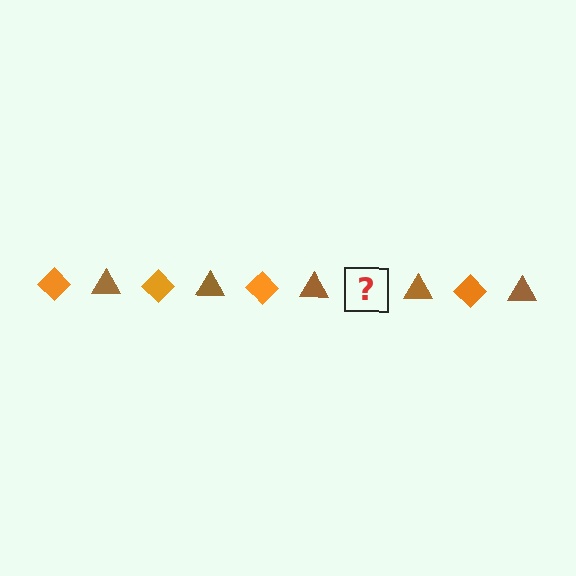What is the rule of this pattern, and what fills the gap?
The rule is that the pattern alternates between orange diamond and brown triangle. The gap should be filled with an orange diamond.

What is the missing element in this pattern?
The missing element is an orange diamond.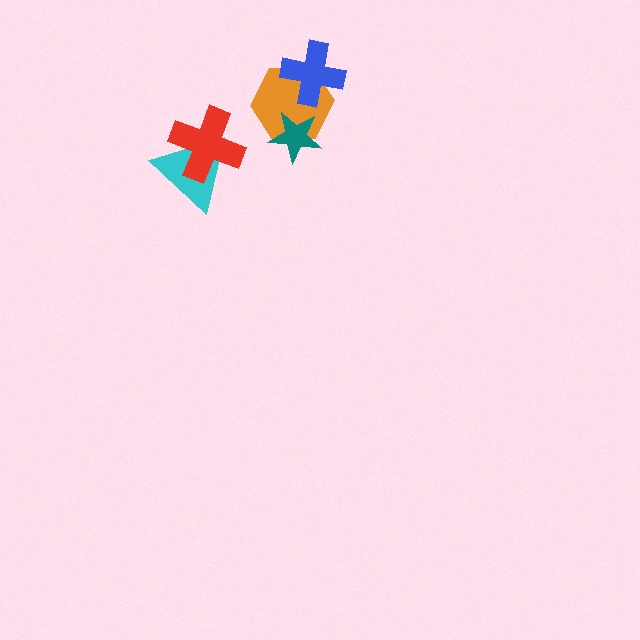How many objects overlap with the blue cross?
1 object overlaps with the blue cross.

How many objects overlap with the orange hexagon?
2 objects overlap with the orange hexagon.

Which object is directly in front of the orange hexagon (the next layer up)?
The teal star is directly in front of the orange hexagon.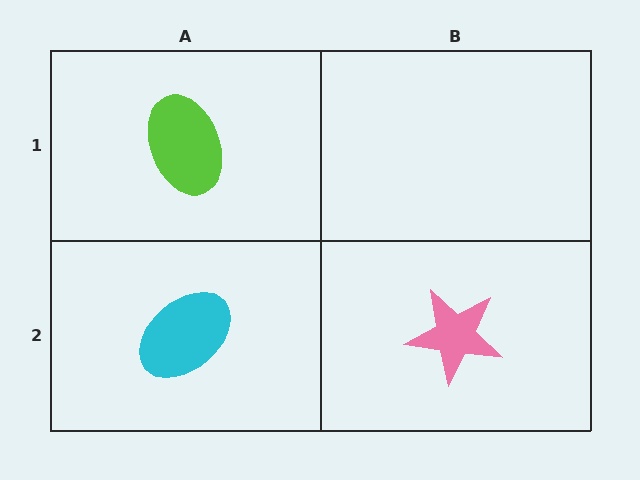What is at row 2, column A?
A cyan ellipse.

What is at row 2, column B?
A pink star.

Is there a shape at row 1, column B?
No, that cell is empty.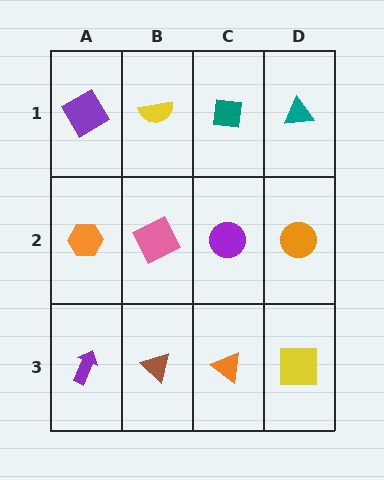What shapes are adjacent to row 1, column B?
A pink square (row 2, column B), a purple diamond (row 1, column A), a teal square (row 1, column C).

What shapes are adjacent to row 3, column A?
An orange hexagon (row 2, column A), a brown triangle (row 3, column B).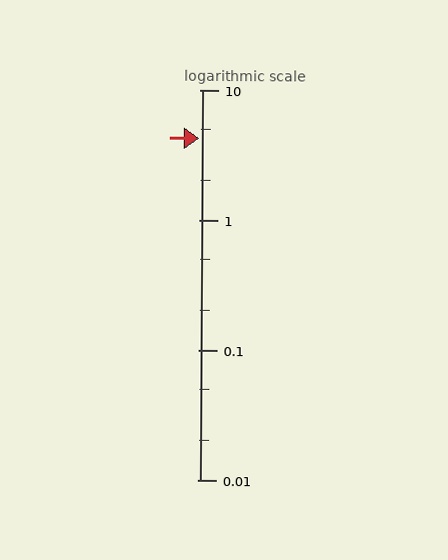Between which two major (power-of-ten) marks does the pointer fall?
The pointer is between 1 and 10.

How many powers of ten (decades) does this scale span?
The scale spans 3 decades, from 0.01 to 10.